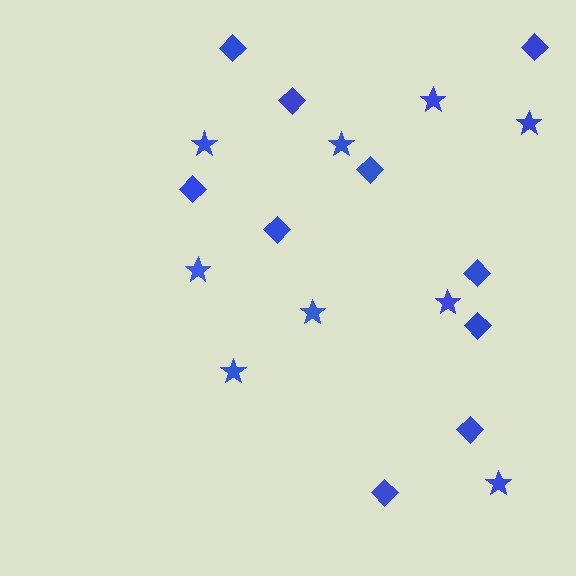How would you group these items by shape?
There are 2 groups: one group of diamonds (10) and one group of stars (9).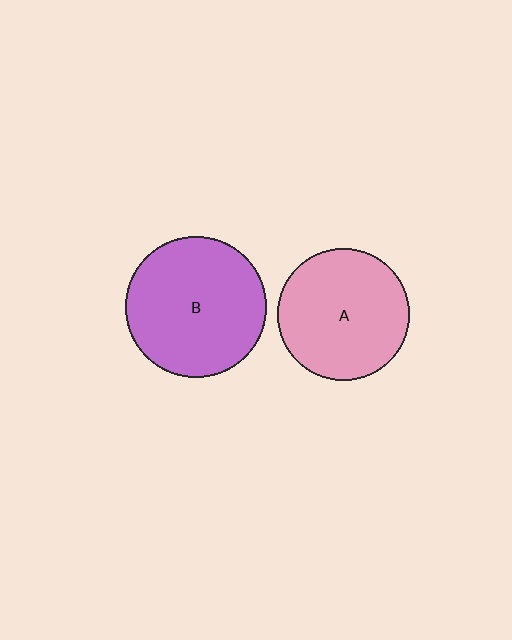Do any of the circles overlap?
No, none of the circles overlap.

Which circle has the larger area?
Circle B (purple).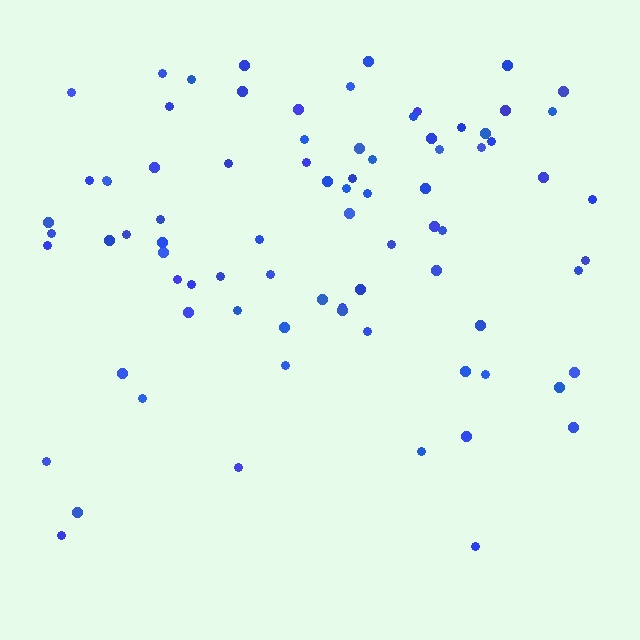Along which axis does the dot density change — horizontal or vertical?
Vertical.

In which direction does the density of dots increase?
From bottom to top, with the top side densest.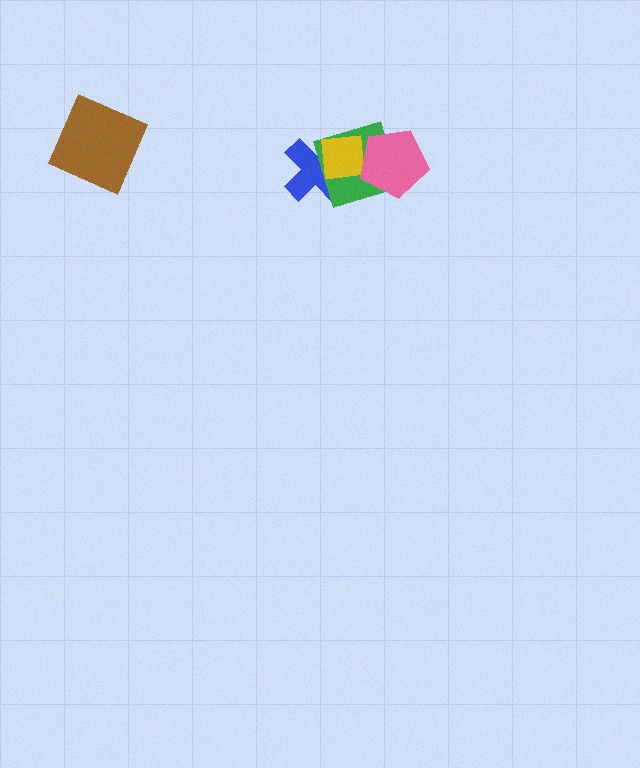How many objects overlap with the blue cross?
2 objects overlap with the blue cross.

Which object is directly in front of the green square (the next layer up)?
The yellow square is directly in front of the green square.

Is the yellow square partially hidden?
Yes, it is partially covered by another shape.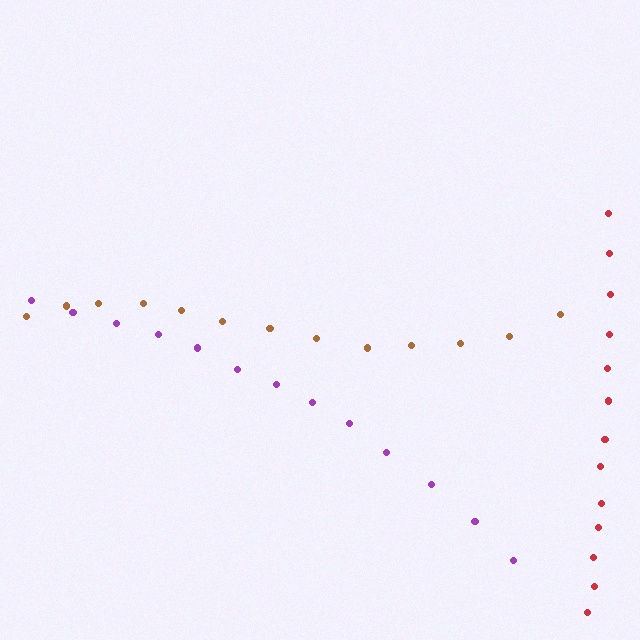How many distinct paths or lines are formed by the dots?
There are 3 distinct paths.